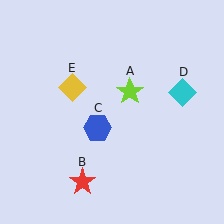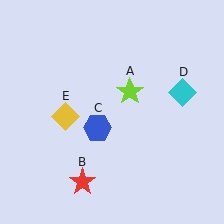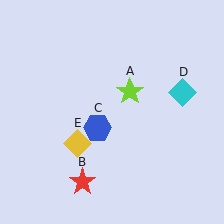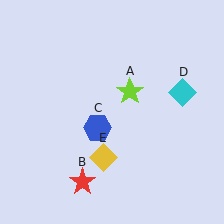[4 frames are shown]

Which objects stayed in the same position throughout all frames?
Lime star (object A) and red star (object B) and blue hexagon (object C) and cyan diamond (object D) remained stationary.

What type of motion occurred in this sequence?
The yellow diamond (object E) rotated counterclockwise around the center of the scene.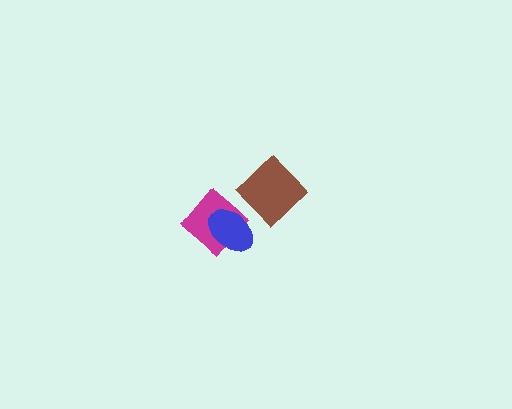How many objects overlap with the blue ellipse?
1 object overlaps with the blue ellipse.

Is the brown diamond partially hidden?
No, no other shape covers it.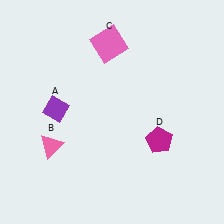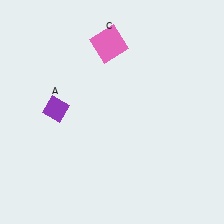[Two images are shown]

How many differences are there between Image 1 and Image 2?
There are 2 differences between the two images.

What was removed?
The pink triangle (B), the magenta pentagon (D) were removed in Image 2.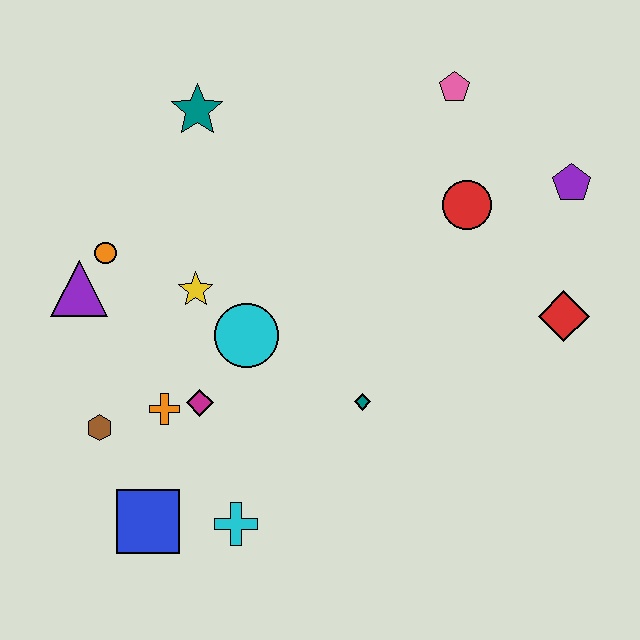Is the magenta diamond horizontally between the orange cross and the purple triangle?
No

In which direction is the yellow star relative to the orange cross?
The yellow star is above the orange cross.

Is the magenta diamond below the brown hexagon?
No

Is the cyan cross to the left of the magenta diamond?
No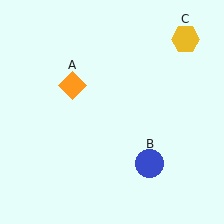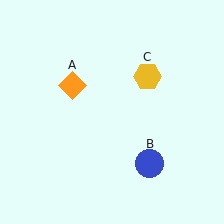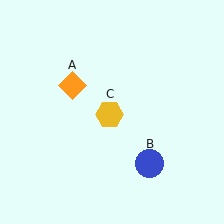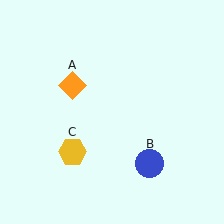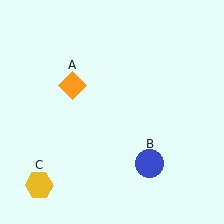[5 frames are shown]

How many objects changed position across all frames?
1 object changed position: yellow hexagon (object C).